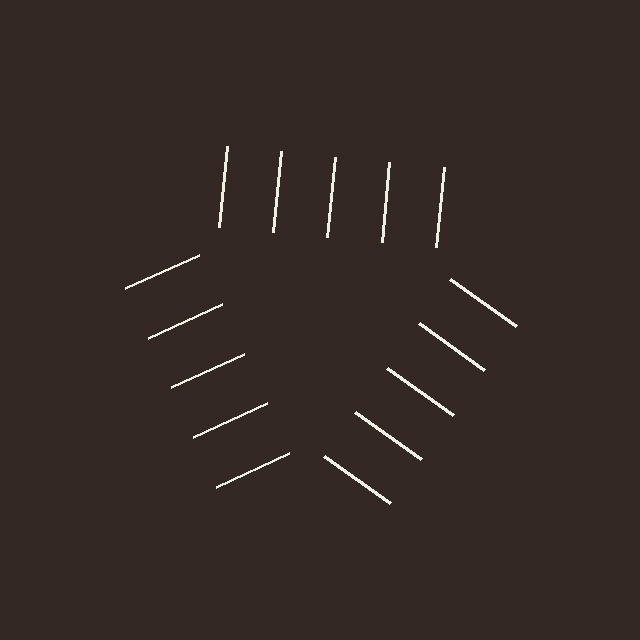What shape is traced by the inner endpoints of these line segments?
An illusory triangle — the line segments terminate on its edges but no continuous stroke is drawn.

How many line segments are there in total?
15 — 5 along each of the 3 edges.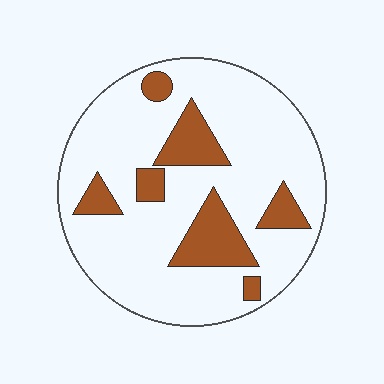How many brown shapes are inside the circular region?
7.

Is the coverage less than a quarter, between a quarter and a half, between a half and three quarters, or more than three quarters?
Less than a quarter.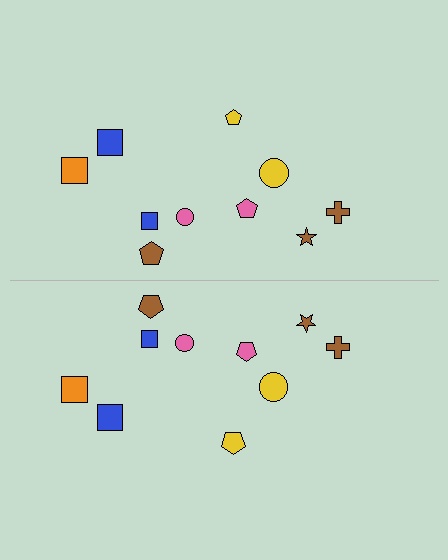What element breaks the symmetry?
The yellow pentagon on the bottom side has a different size than its mirror counterpart.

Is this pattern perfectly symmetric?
No, the pattern is not perfectly symmetric. The yellow pentagon on the bottom side has a different size than its mirror counterpart.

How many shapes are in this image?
There are 20 shapes in this image.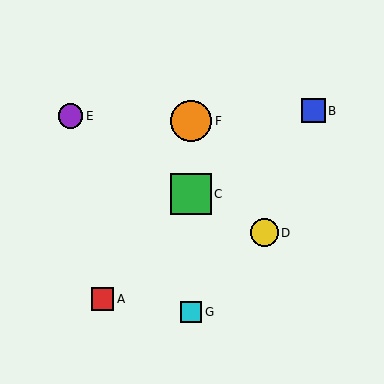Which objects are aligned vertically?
Objects C, F, G are aligned vertically.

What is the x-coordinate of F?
Object F is at x≈191.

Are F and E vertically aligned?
No, F is at x≈191 and E is at x≈71.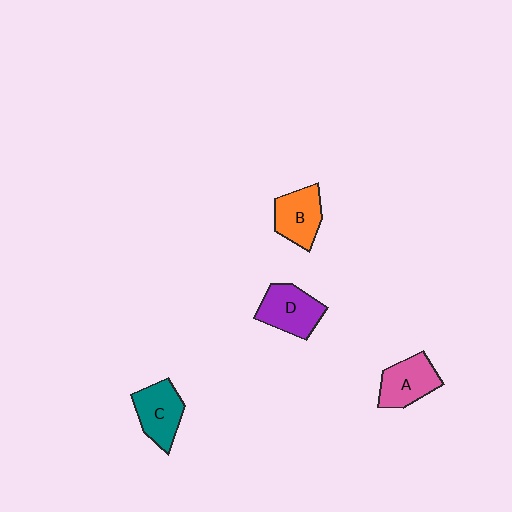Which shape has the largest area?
Shape D (purple).